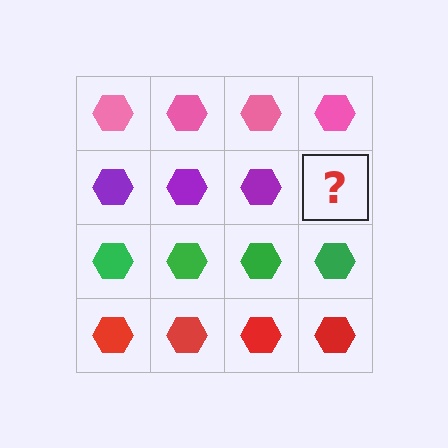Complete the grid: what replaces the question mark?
The question mark should be replaced with a purple hexagon.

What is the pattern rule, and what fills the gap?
The rule is that each row has a consistent color. The gap should be filled with a purple hexagon.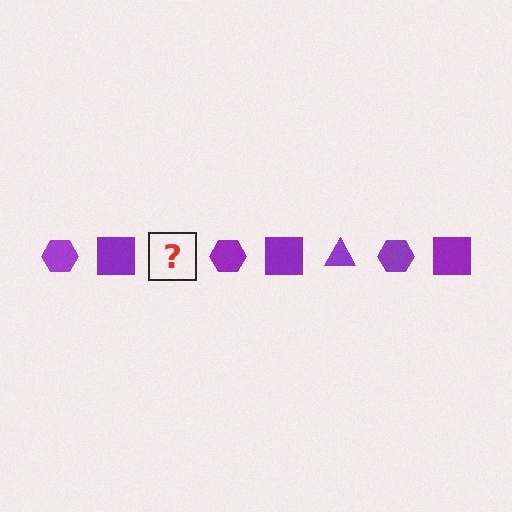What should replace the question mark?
The question mark should be replaced with a purple triangle.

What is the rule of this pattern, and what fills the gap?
The rule is that the pattern cycles through hexagon, square, triangle shapes in purple. The gap should be filled with a purple triangle.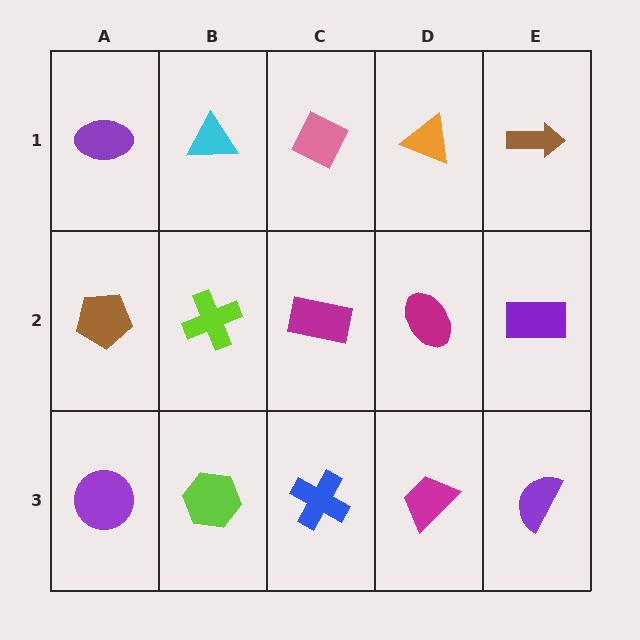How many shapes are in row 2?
5 shapes.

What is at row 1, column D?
An orange triangle.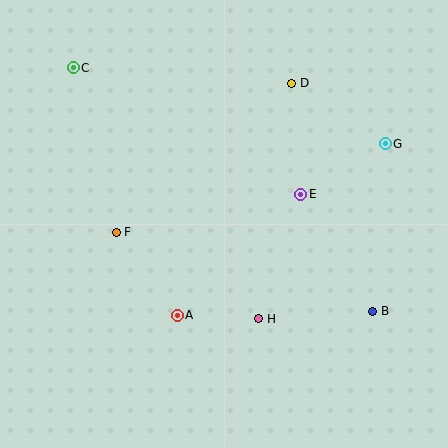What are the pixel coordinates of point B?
Point B is at (373, 311).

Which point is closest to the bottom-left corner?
Point A is closest to the bottom-left corner.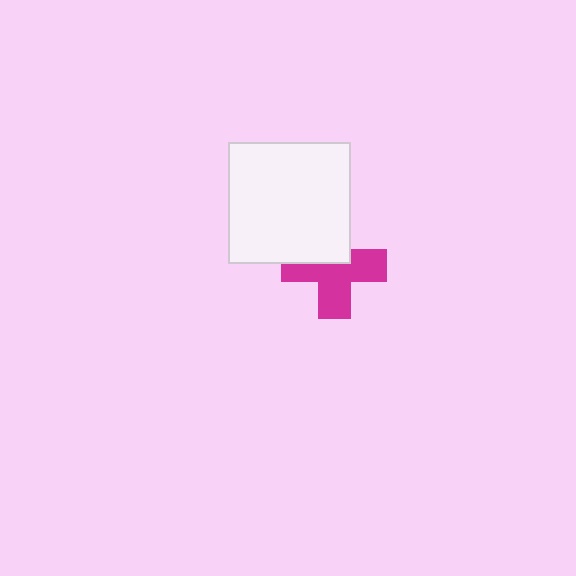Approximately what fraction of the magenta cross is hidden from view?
Roughly 38% of the magenta cross is hidden behind the white square.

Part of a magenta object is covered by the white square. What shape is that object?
It is a cross.